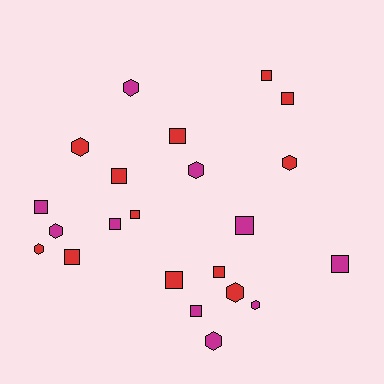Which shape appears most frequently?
Square, with 13 objects.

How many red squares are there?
There are 8 red squares.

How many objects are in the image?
There are 22 objects.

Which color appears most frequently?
Red, with 12 objects.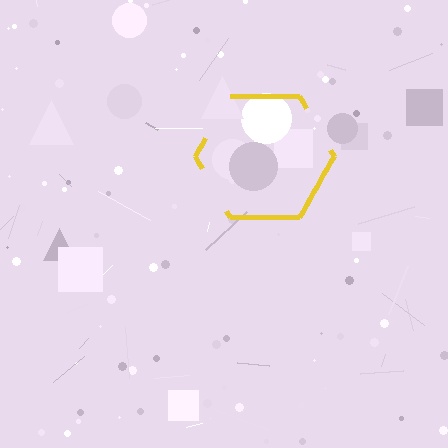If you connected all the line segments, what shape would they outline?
They would outline a hexagon.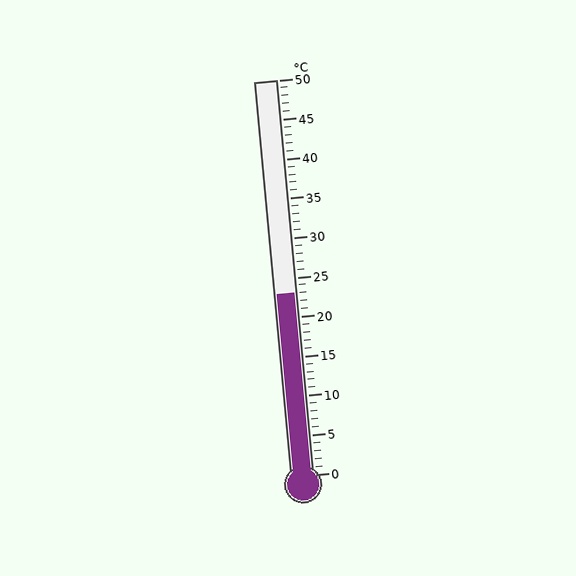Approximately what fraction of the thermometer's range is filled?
The thermometer is filled to approximately 45% of its range.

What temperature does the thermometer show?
The thermometer shows approximately 23°C.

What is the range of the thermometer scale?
The thermometer scale ranges from 0°C to 50°C.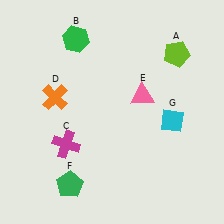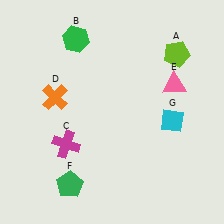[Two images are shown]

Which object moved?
The pink triangle (E) moved right.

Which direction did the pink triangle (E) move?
The pink triangle (E) moved right.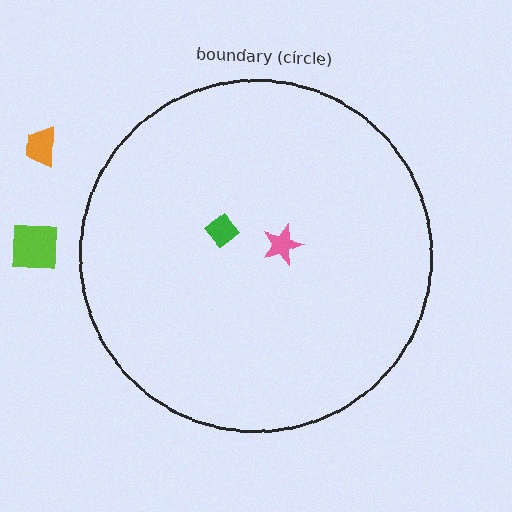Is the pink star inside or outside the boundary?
Inside.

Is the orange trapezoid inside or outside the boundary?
Outside.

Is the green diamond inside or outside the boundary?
Inside.